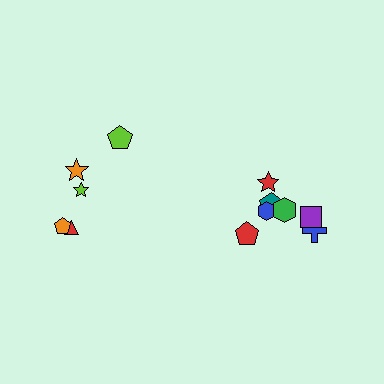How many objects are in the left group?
There are 5 objects.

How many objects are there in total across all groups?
There are 12 objects.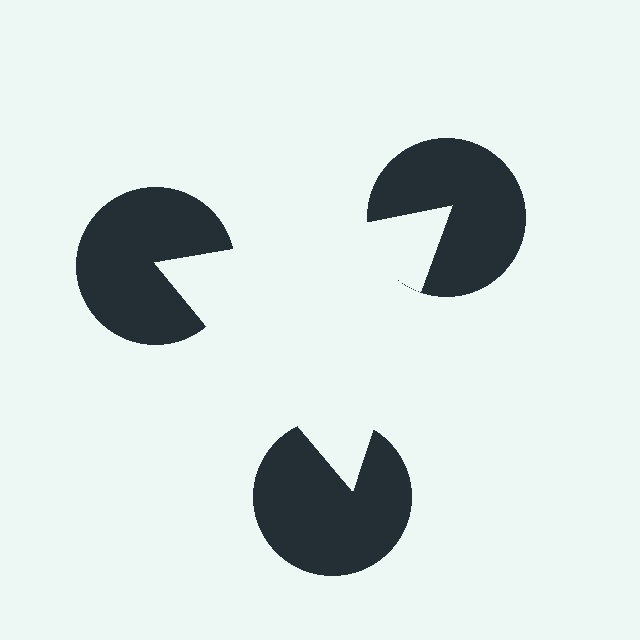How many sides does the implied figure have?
3 sides.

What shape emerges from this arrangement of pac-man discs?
An illusory triangle — its edges are inferred from the aligned wedge cuts in the pac-man discs, not physically drawn.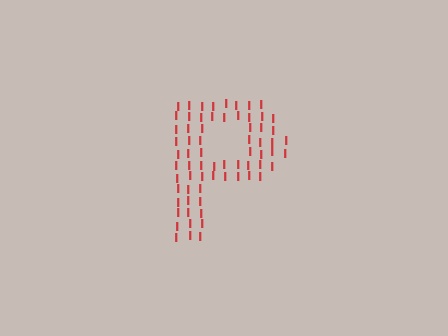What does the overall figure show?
The overall figure shows the letter P.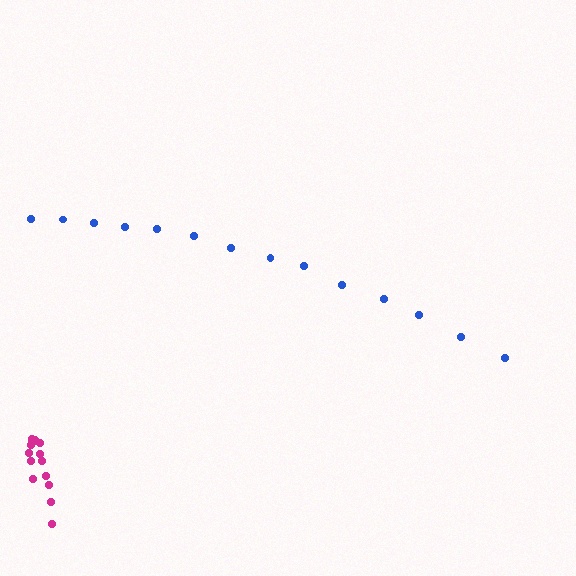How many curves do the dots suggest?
There are 2 distinct paths.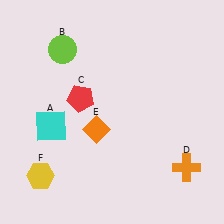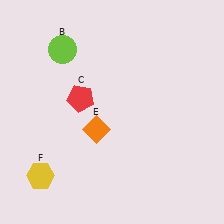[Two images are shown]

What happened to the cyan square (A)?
The cyan square (A) was removed in Image 2. It was in the bottom-left area of Image 1.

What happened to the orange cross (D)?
The orange cross (D) was removed in Image 2. It was in the bottom-right area of Image 1.